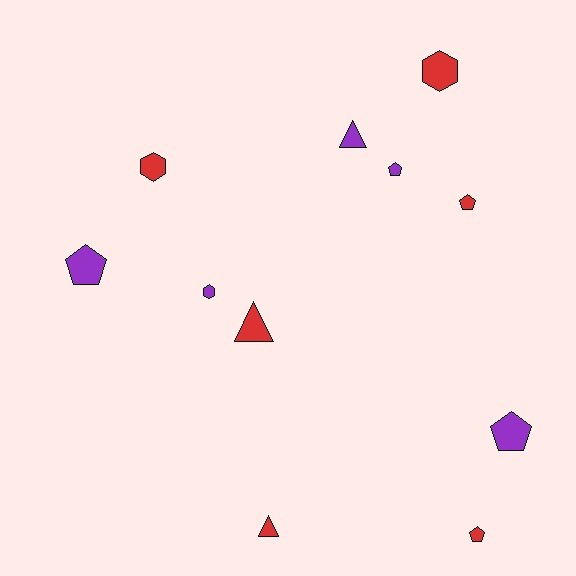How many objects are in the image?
There are 11 objects.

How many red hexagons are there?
There are 2 red hexagons.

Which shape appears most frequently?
Pentagon, with 5 objects.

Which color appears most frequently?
Red, with 6 objects.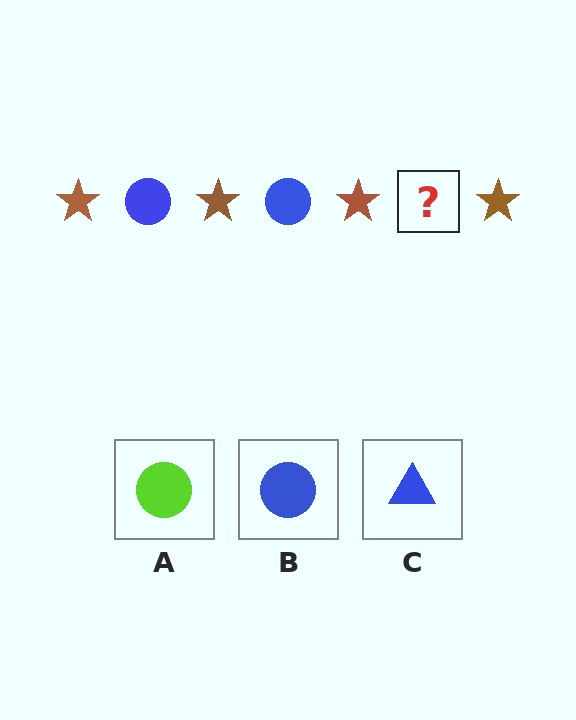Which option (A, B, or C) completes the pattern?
B.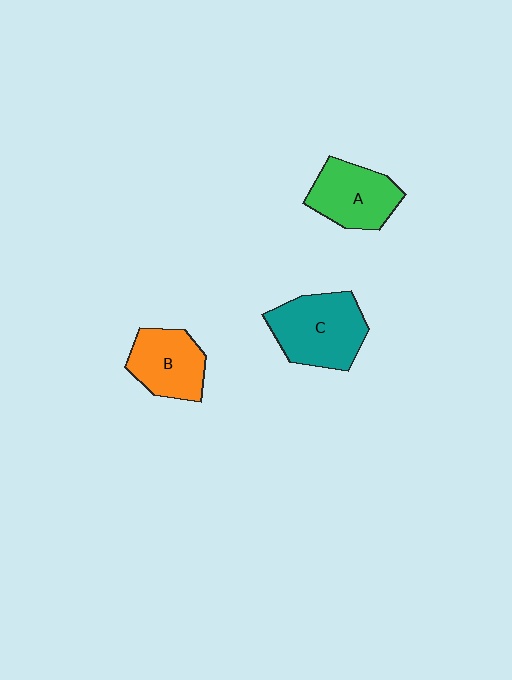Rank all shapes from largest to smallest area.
From largest to smallest: C (teal), A (green), B (orange).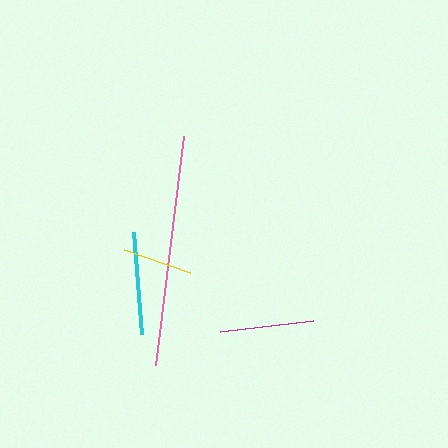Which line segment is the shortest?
The yellow line is the shortest at approximately 70 pixels.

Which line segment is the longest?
The pink line is the longest at approximately 231 pixels.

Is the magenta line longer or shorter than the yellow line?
The magenta line is longer than the yellow line.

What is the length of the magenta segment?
The magenta segment is approximately 93 pixels long.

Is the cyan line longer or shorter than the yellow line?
The cyan line is longer than the yellow line.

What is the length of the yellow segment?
The yellow segment is approximately 70 pixels long.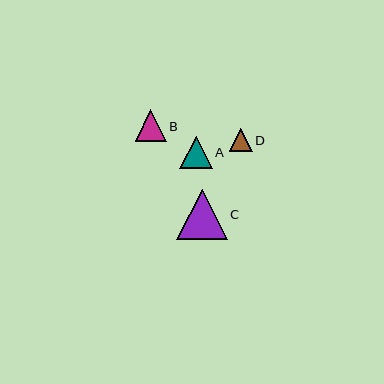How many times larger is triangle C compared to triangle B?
Triangle C is approximately 1.6 times the size of triangle B.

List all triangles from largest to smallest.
From largest to smallest: C, A, B, D.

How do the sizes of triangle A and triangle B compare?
Triangle A and triangle B are approximately the same size.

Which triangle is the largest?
Triangle C is the largest with a size of approximately 51 pixels.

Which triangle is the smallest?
Triangle D is the smallest with a size of approximately 23 pixels.